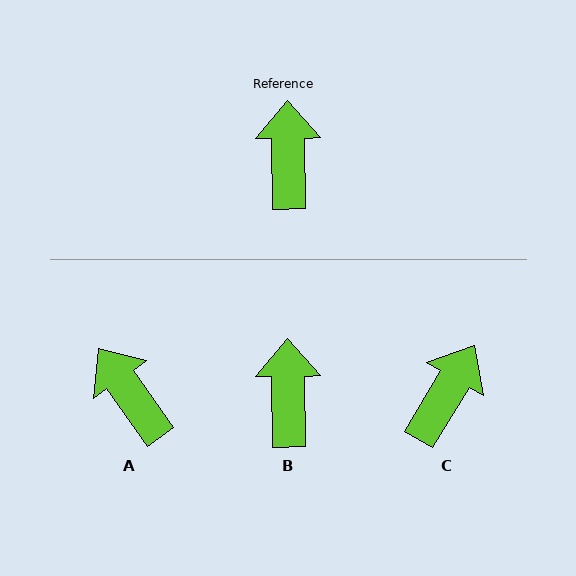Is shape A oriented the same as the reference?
No, it is off by about 34 degrees.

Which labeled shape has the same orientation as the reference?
B.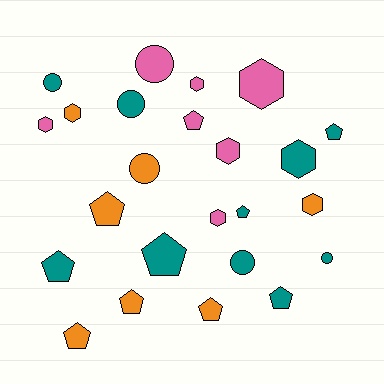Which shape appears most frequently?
Pentagon, with 10 objects.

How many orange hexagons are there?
There are 2 orange hexagons.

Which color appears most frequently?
Teal, with 10 objects.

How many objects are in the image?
There are 24 objects.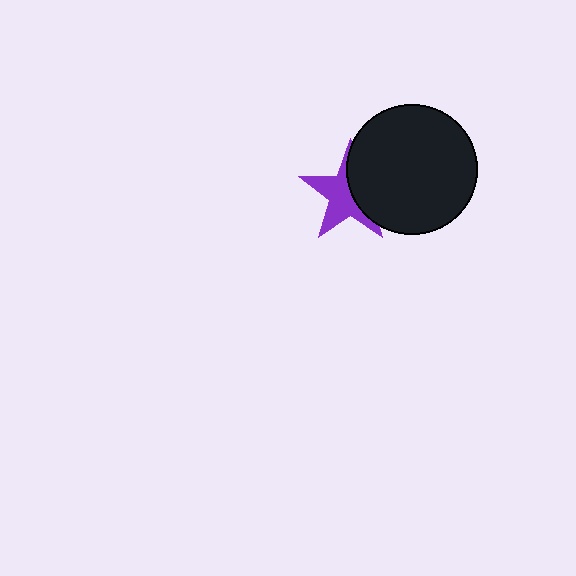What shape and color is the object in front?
The object in front is a black circle.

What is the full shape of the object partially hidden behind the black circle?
The partially hidden object is a purple star.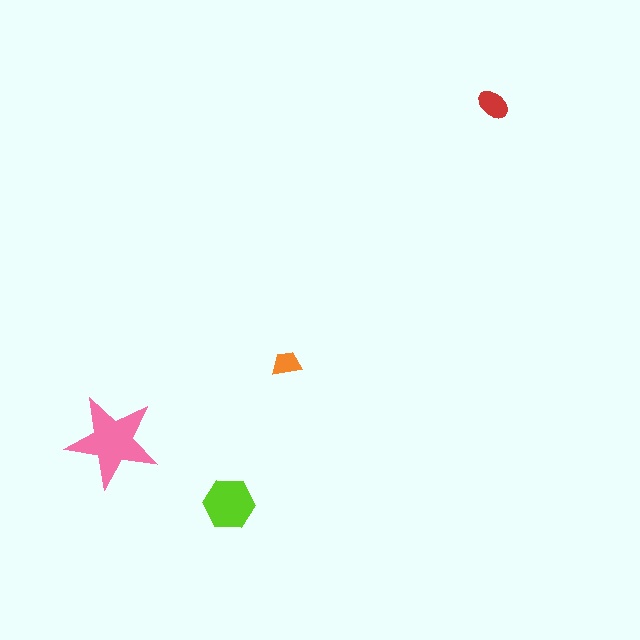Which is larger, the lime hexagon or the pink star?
The pink star.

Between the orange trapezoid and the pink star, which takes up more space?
The pink star.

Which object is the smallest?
The orange trapezoid.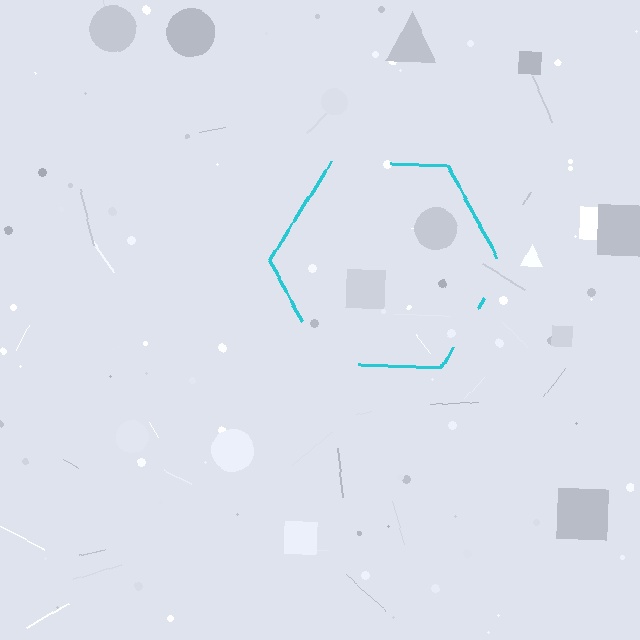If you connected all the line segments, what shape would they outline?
They would outline a hexagon.